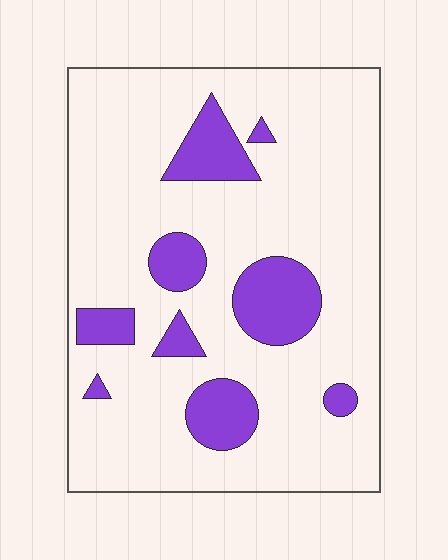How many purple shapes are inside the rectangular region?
9.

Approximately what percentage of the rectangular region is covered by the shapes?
Approximately 15%.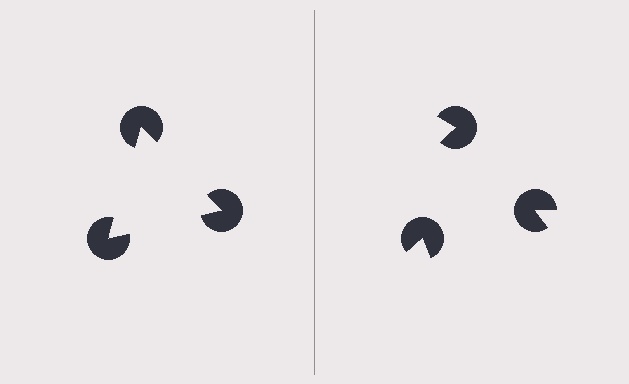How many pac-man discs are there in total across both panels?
6 — 3 on each side.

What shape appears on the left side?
An illusory triangle.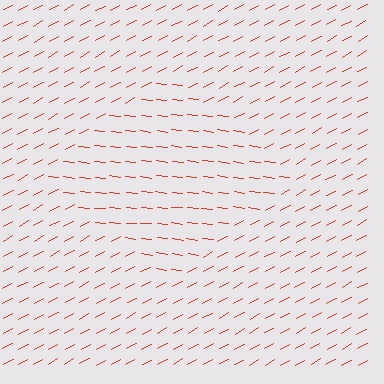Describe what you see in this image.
The image is filled with small red line segments. A diamond region in the image has lines oriented differently from the surrounding lines, creating a visible texture boundary.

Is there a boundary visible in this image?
Yes, there is a texture boundary formed by a change in line orientation.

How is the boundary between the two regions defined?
The boundary is defined purely by a change in line orientation (approximately 35 degrees difference). All lines are the same color and thickness.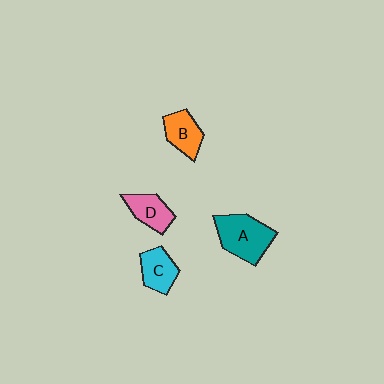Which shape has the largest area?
Shape A (teal).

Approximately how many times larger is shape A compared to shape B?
Approximately 1.5 times.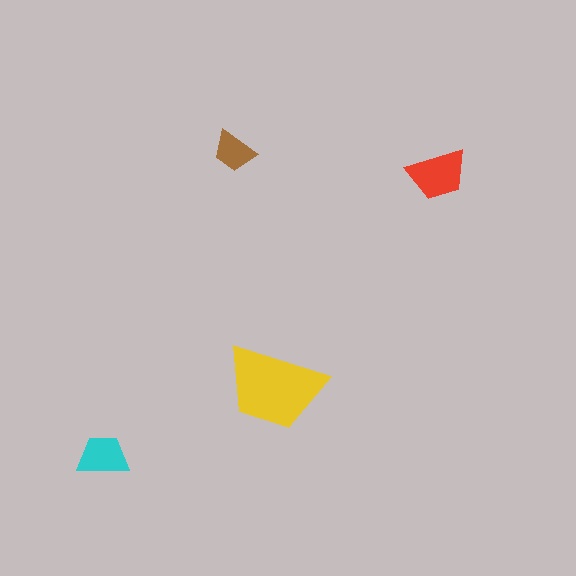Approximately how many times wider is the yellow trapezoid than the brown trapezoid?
About 2.5 times wider.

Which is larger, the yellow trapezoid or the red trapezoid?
The yellow one.